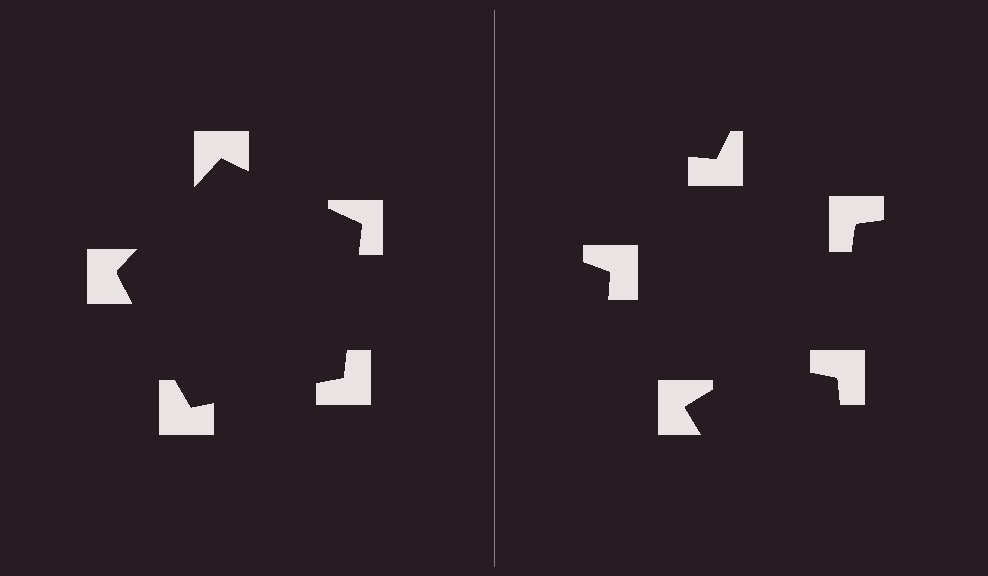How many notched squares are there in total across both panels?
10 — 5 on each side.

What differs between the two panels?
The notched squares are positioned identically on both sides; only the wedge orientations differ. On the left they align to a pentagon; on the right they are misaligned.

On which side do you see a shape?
An illusory pentagon appears on the left side. On the right side the wedge cuts are rotated, so no coherent shape forms.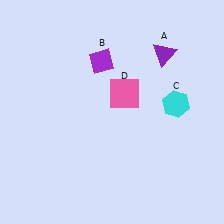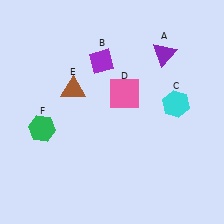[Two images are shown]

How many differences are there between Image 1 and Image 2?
There are 2 differences between the two images.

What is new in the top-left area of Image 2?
A brown triangle (E) was added in the top-left area of Image 2.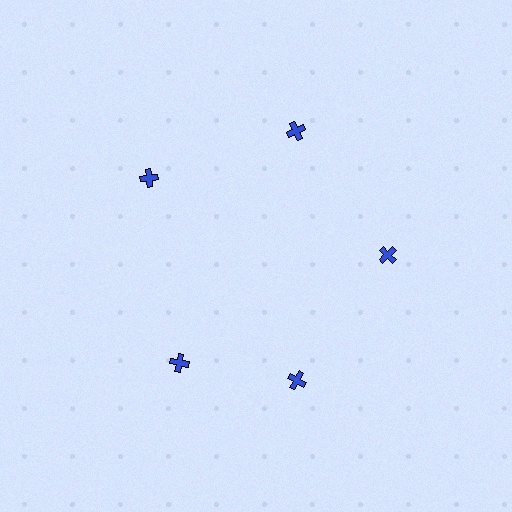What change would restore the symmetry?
The symmetry would be restored by rotating it back into even spacing with its neighbors so that all 5 crosses sit at equal angles and equal distance from the center.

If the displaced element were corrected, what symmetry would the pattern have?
It would have 5-fold rotational symmetry — the pattern would map onto itself every 72 degrees.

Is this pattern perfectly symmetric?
No. The 5 blue crosses are arranged in a ring, but one element near the 8 o'clock position is rotated out of alignment along the ring, breaking the 5-fold rotational symmetry.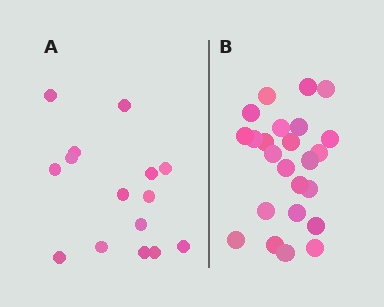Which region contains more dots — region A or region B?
Region B (the right region) has more dots.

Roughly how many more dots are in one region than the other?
Region B has roughly 8 or so more dots than region A.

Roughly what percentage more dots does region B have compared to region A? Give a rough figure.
About 60% more.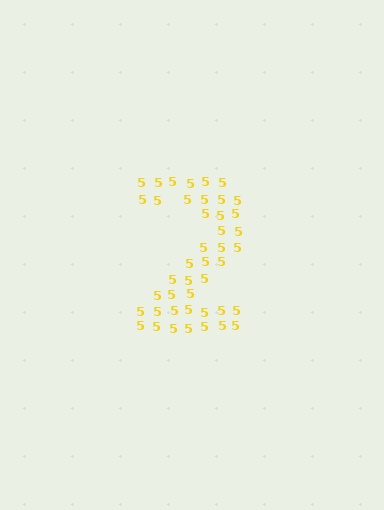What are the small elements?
The small elements are digit 5's.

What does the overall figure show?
The overall figure shows the digit 2.